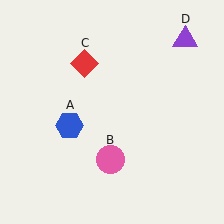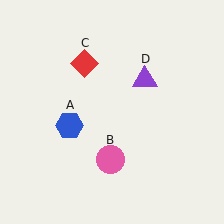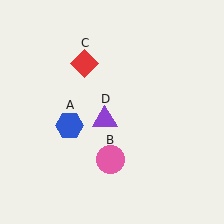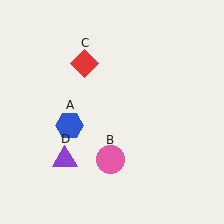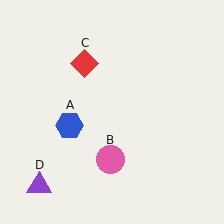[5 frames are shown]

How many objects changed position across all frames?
1 object changed position: purple triangle (object D).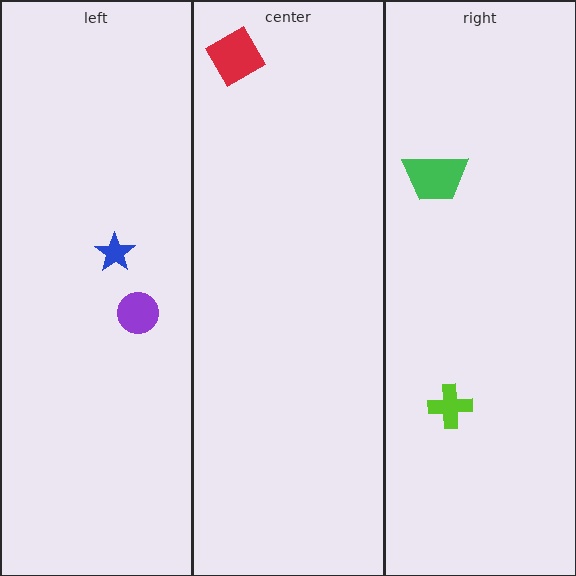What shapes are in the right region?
The green trapezoid, the lime cross.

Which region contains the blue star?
The left region.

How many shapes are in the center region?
1.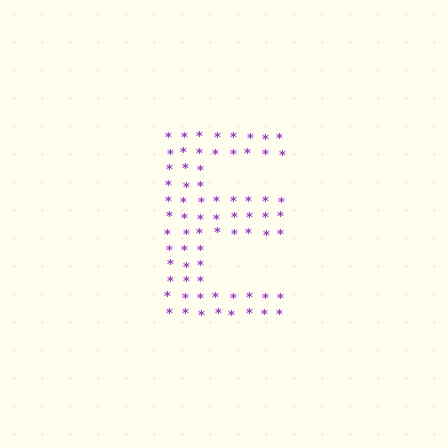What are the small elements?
The small elements are asterisks.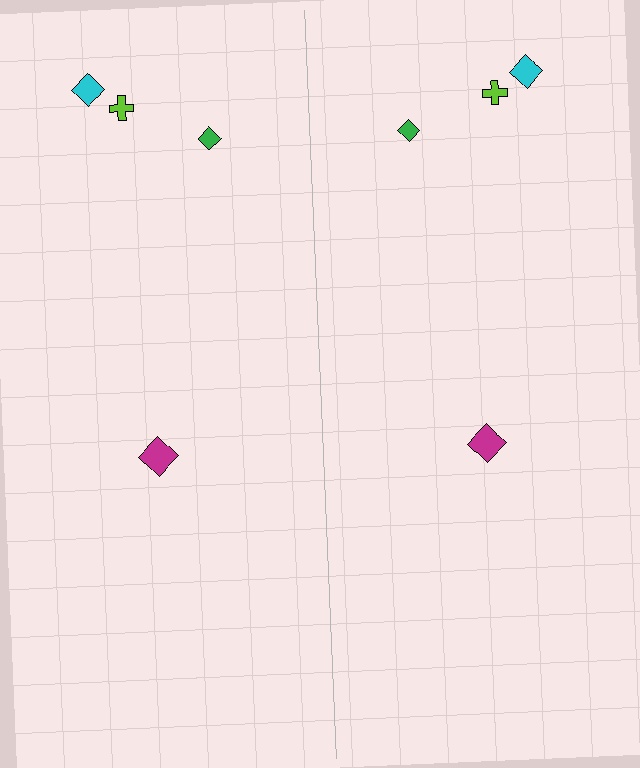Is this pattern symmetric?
Yes, this pattern has bilateral (reflection) symmetry.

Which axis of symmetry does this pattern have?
The pattern has a vertical axis of symmetry running through the center of the image.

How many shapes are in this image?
There are 8 shapes in this image.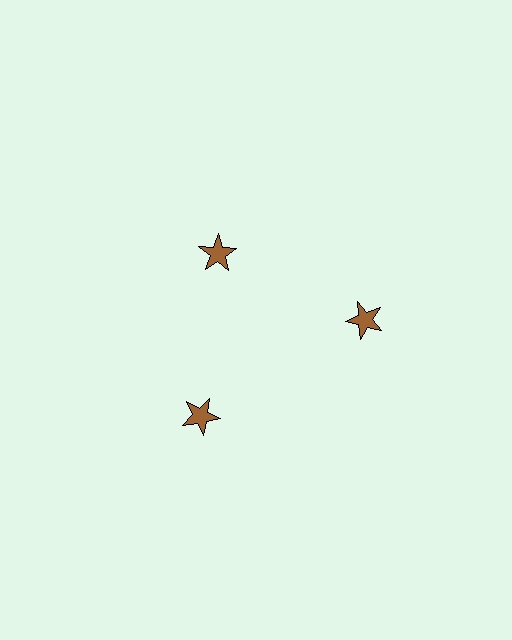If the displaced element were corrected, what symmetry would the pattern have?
It would have 3-fold rotational symmetry — the pattern would map onto itself every 120 degrees.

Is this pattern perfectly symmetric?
No. The 3 brown stars are arranged in a ring, but one element near the 11 o'clock position is pulled inward toward the center, breaking the 3-fold rotational symmetry.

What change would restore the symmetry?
The symmetry would be restored by moving it outward, back onto the ring so that all 3 stars sit at equal angles and equal distance from the center.